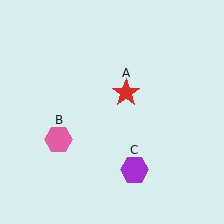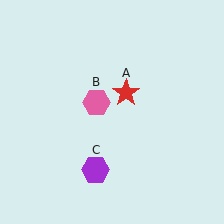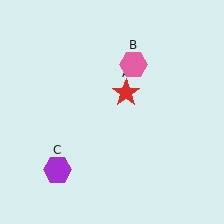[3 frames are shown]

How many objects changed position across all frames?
2 objects changed position: pink hexagon (object B), purple hexagon (object C).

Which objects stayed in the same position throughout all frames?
Red star (object A) remained stationary.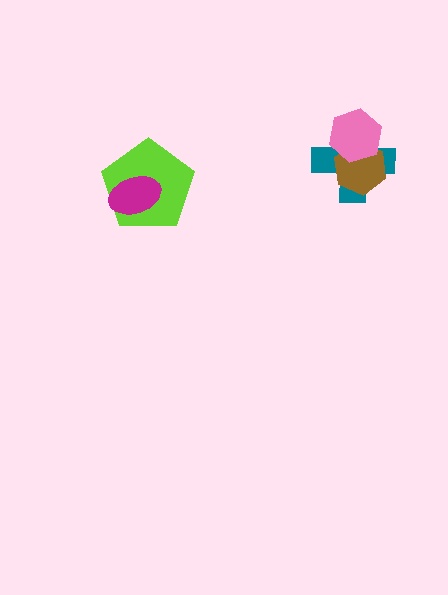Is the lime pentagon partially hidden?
Yes, it is partially covered by another shape.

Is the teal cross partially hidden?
Yes, it is partially covered by another shape.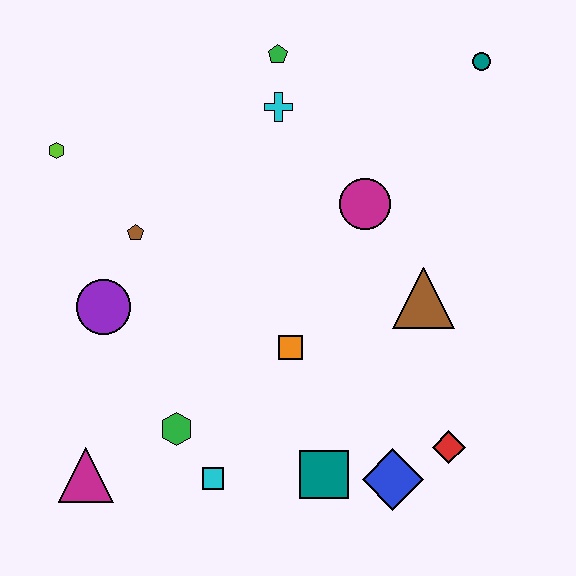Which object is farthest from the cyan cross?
The magenta triangle is farthest from the cyan cross.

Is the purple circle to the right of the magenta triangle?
Yes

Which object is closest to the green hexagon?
The cyan square is closest to the green hexagon.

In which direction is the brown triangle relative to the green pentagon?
The brown triangle is below the green pentagon.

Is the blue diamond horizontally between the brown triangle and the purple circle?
Yes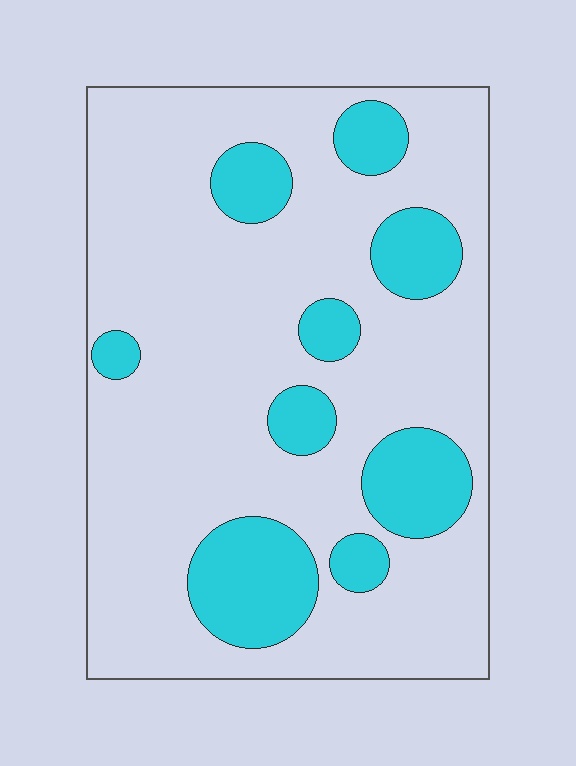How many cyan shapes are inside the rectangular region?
9.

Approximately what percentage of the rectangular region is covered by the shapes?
Approximately 20%.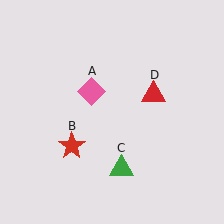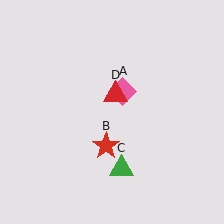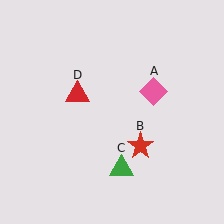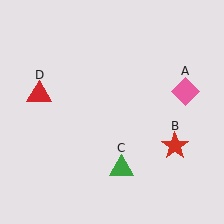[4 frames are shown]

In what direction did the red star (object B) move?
The red star (object B) moved right.